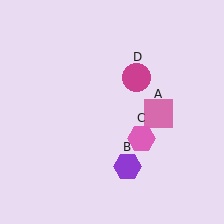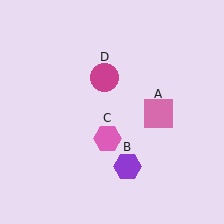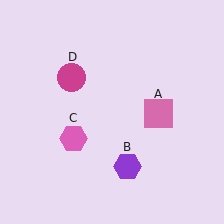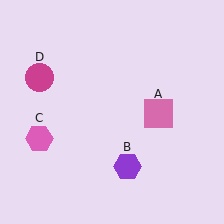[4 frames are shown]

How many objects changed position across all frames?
2 objects changed position: pink hexagon (object C), magenta circle (object D).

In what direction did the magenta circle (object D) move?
The magenta circle (object D) moved left.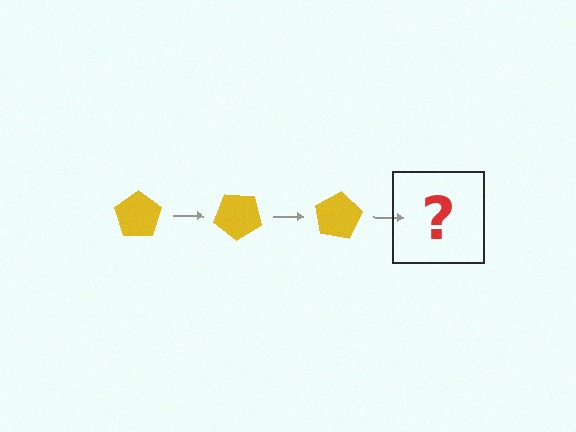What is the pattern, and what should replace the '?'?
The pattern is that the pentagon rotates 40 degrees each step. The '?' should be a yellow pentagon rotated 120 degrees.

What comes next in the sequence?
The next element should be a yellow pentagon rotated 120 degrees.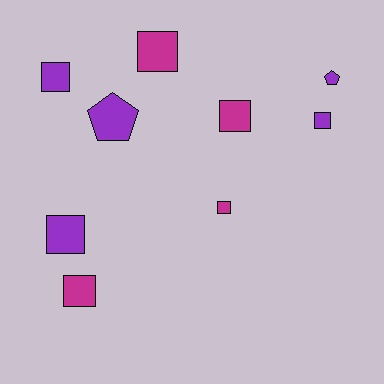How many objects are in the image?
There are 9 objects.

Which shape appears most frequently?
Square, with 7 objects.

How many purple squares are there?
There are 3 purple squares.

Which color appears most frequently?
Purple, with 5 objects.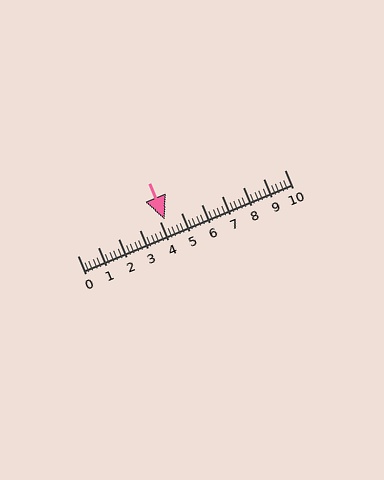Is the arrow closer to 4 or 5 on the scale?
The arrow is closer to 4.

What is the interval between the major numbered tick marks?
The major tick marks are spaced 1 units apart.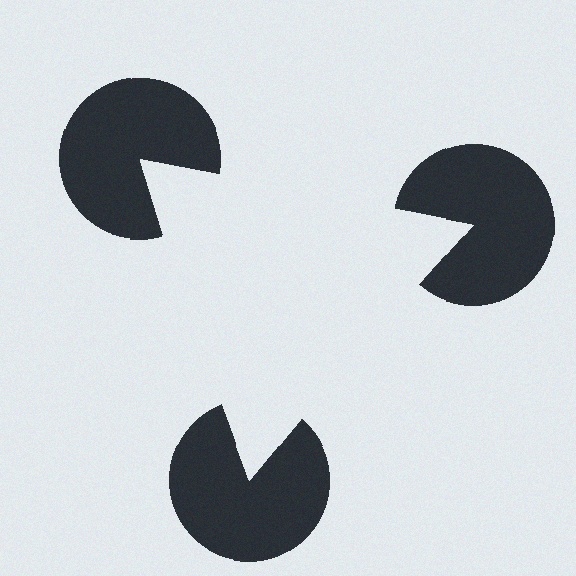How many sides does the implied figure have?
3 sides.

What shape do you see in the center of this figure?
An illusory triangle — its edges are inferred from the aligned wedge cuts in the pac-man discs, not physically drawn.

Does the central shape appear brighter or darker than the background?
It typically appears slightly brighter than the background, even though no actual brightness change is drawn.